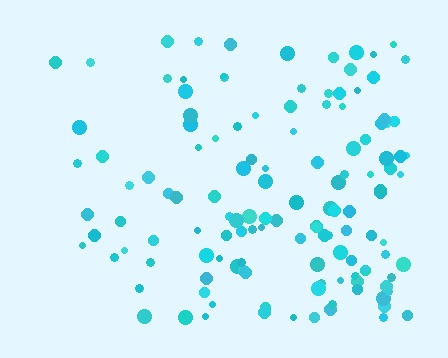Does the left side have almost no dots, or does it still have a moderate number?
Still a moderate number, just noticeably fewer than the right.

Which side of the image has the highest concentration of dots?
The right.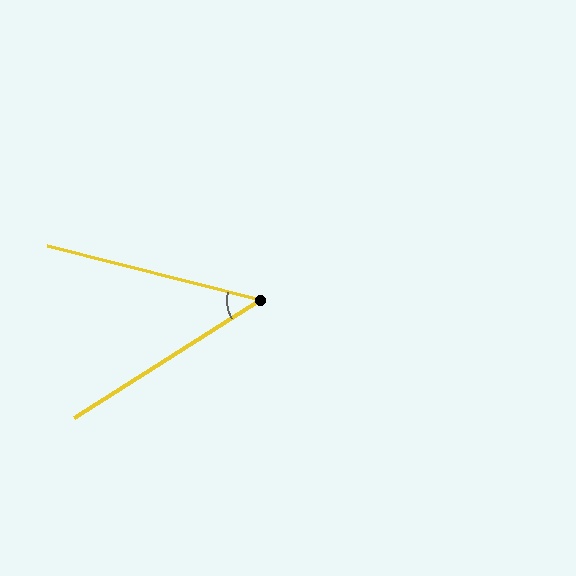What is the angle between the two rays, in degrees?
Approximately 47 degrees.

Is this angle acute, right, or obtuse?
It is acute.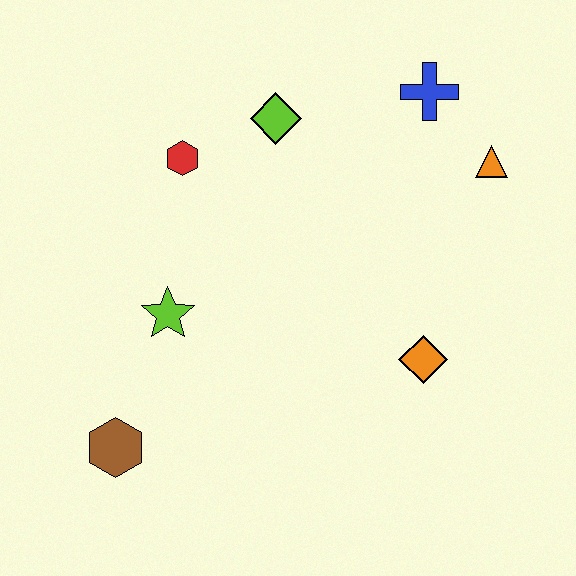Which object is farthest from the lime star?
The orange triangle is farthest from the lime star.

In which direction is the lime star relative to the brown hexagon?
The lime star is above the brown hexagon.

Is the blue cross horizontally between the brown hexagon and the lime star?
No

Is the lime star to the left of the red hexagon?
Yes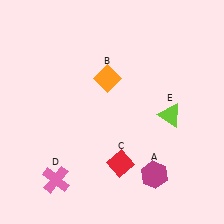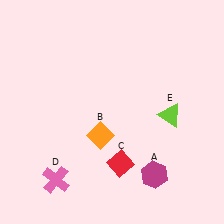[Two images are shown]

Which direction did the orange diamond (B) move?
The orange diamond (B) moved down.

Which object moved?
The orange diamond (B) moved down.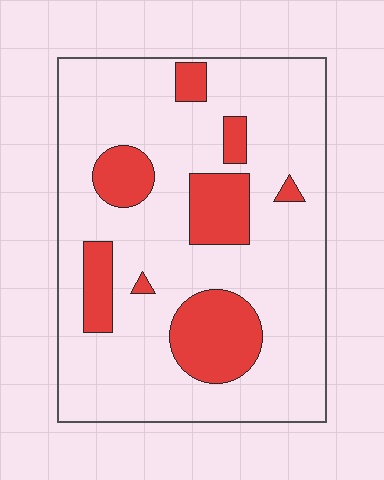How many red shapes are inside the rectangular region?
8.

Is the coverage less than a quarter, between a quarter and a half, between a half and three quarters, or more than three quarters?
Less than a quarter.